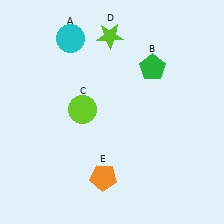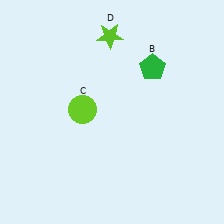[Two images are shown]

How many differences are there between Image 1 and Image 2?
There are 2 differences between the two images.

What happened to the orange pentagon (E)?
The orange pentagon (E) was removed in Image 2. It was in the bottom-left area of Image 1.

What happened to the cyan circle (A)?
The cyan circle (A) was removed in Image 2. It was in the top-left area of Image 1.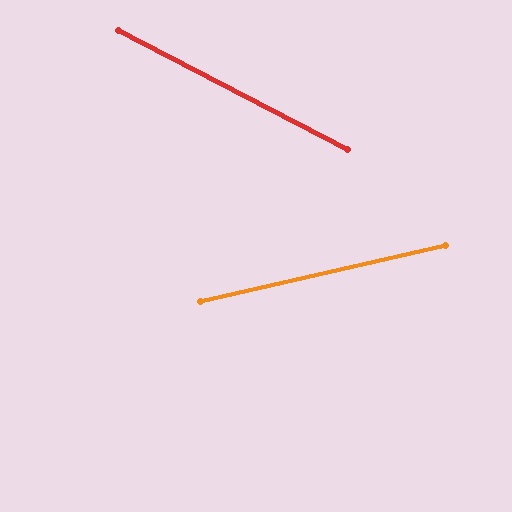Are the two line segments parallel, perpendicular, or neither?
Neither parallel nor perpendicular — they differ by about 40°.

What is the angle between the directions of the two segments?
Approximately 40 degrees.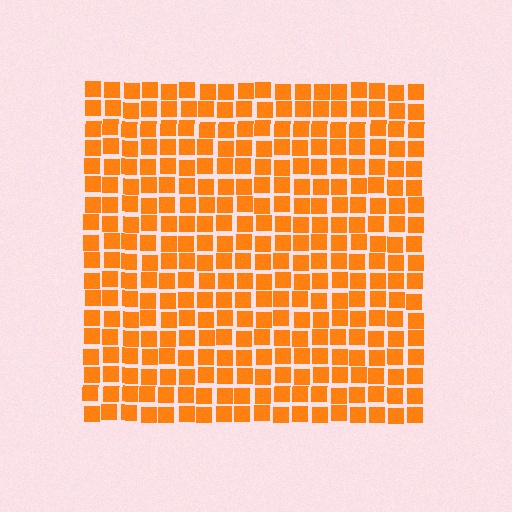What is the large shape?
The large shape is a square.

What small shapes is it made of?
It is made of small squares.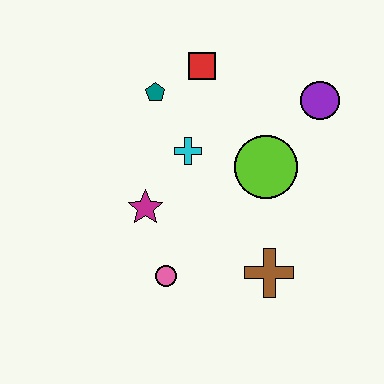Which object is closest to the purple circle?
The lime circle is closest to the purple circle.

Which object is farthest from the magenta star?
The purple circle is farthest from the magenta star.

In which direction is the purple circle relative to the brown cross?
The purple circle is above the brown cross.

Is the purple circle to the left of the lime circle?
No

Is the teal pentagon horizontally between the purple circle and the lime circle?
No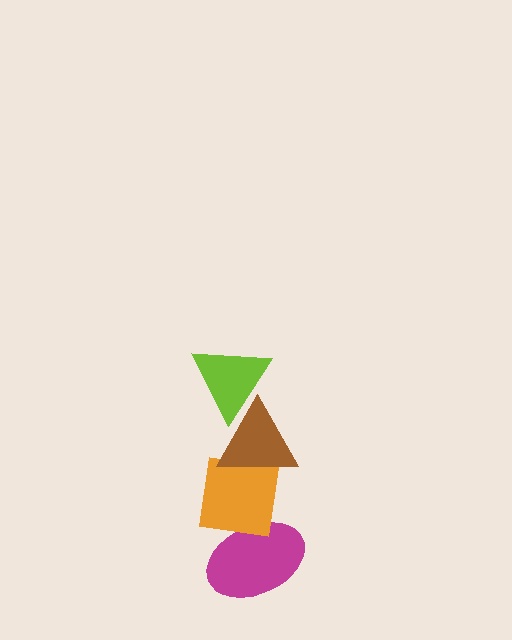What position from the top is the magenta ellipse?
The magenta ellipse is 4th from the top.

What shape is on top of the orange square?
The brown triangle is on top of the orange square.